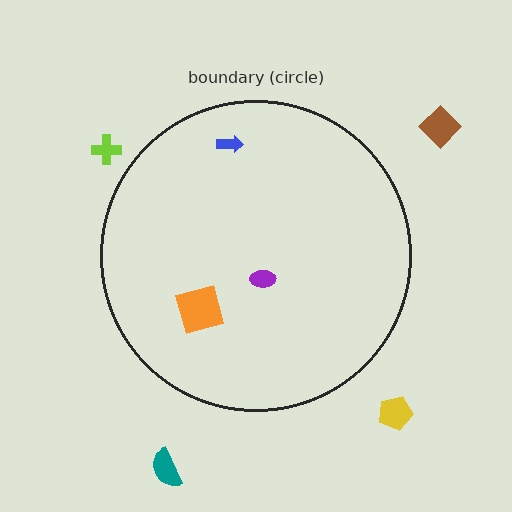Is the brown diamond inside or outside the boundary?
Outside.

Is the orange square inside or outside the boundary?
Inside.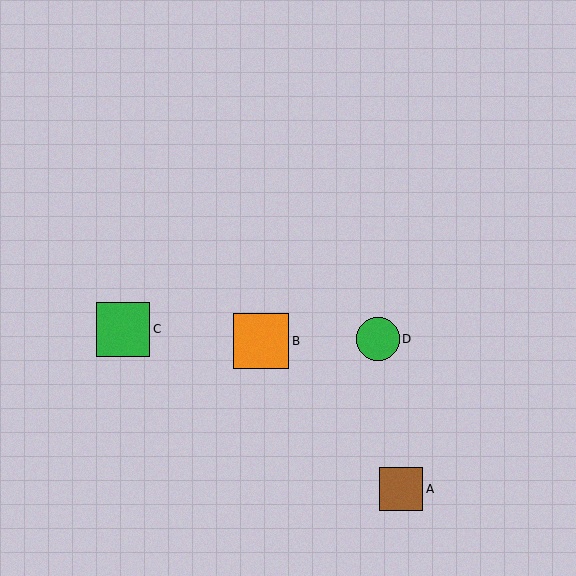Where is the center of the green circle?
The center of the green circle is at (378, 339).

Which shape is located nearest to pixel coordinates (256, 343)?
The orange square (labeled B) at (261, 341) is nearest to that location.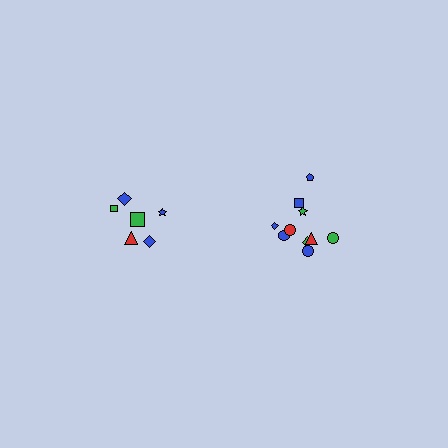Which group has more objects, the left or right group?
The right group.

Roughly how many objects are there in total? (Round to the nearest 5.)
Roughly 15 objects in total.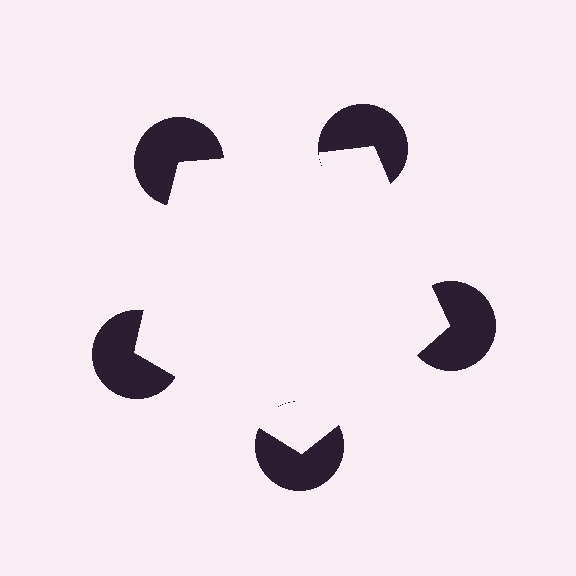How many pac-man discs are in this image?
There are 5 — one at each vertex of the illusory pentagon.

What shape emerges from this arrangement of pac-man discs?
An illusory pentagon — its edges are inferred from the aligned wedge cuts in the pac-man discs, not physically drawn.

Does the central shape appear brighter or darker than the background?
It typically appears slightly brighter than the background, even though no actual brightness change is drawn.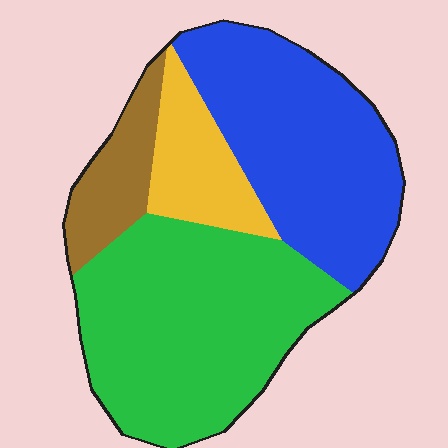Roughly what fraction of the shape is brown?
Brown takes up about one tenth (1/10) of the shape.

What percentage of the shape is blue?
Blue takes up between a third and a half of the shape.